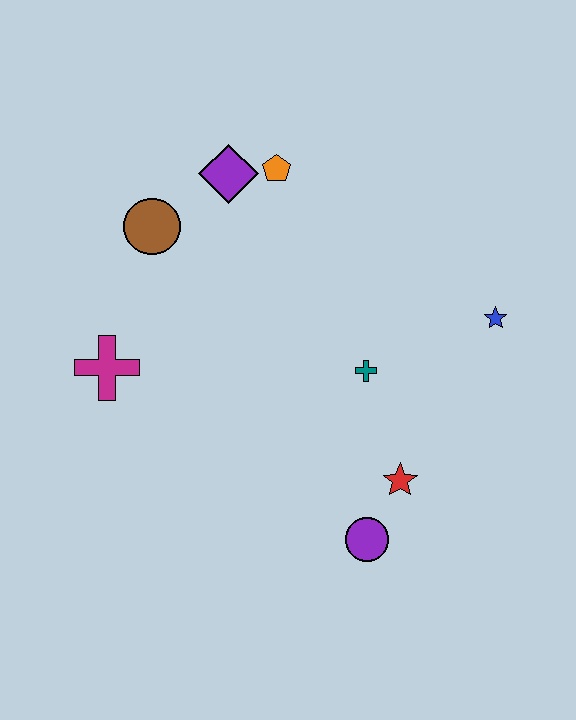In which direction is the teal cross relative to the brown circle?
The teal cross is to the right of the brown circle.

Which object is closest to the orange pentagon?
The purple diamond is closest to the orange pentagon.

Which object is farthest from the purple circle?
The purple diamond is farthest from the purple circle.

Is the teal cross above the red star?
Yes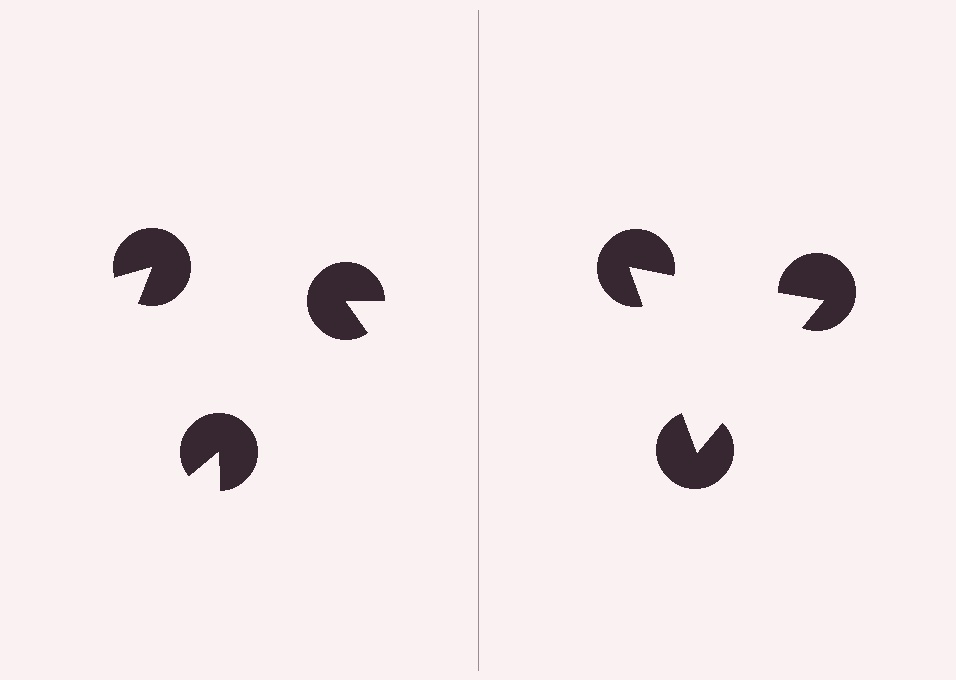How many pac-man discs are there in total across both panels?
6 — 3 on each side.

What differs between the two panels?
The pac-man discs are positioned identically on both sides; only the wedge orientations differ. On the right they align to a triangle; on the left they are misaligned.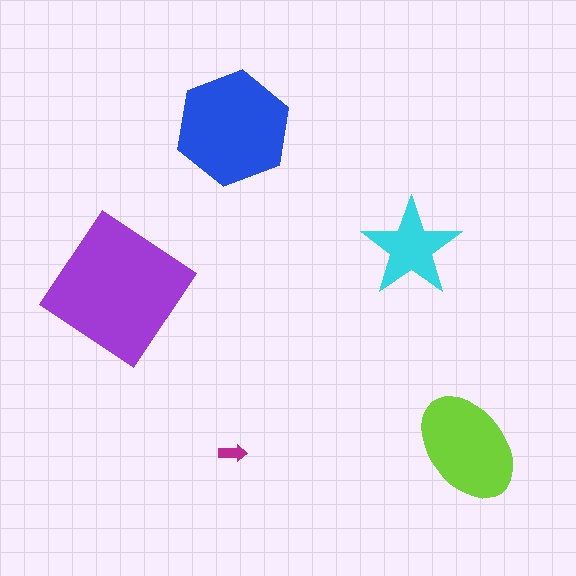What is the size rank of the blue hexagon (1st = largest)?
2nd.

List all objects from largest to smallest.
The purple diamond, the blue hexagon, the lime ellipse, the cyan star, the magenta arrow.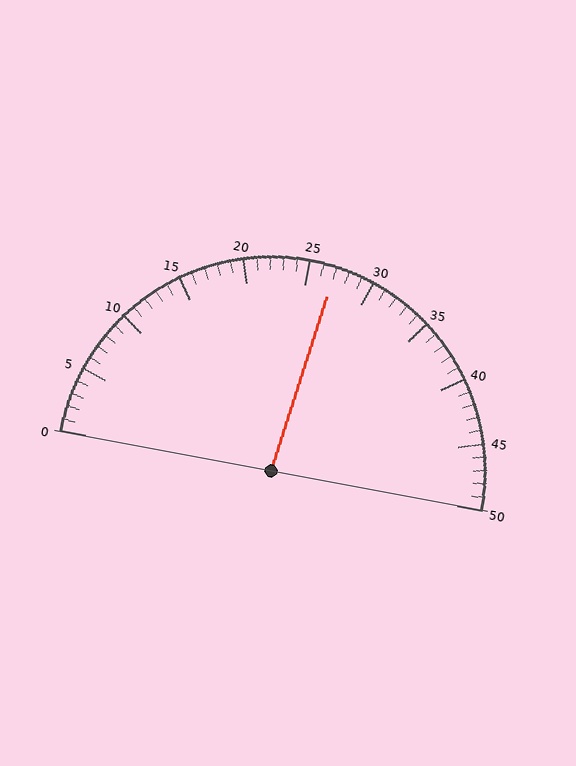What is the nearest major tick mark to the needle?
The nearest major tick mark is 25.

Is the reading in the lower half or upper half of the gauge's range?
The reading is in the upper half of the range (0 to 50).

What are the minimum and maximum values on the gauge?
The gauge ranges from 0 to 50.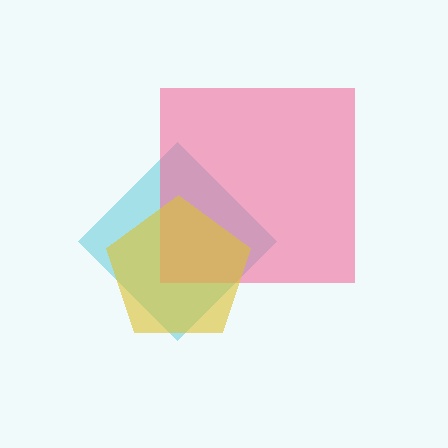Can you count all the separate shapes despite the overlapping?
Yes, there are 3 separate shapes.